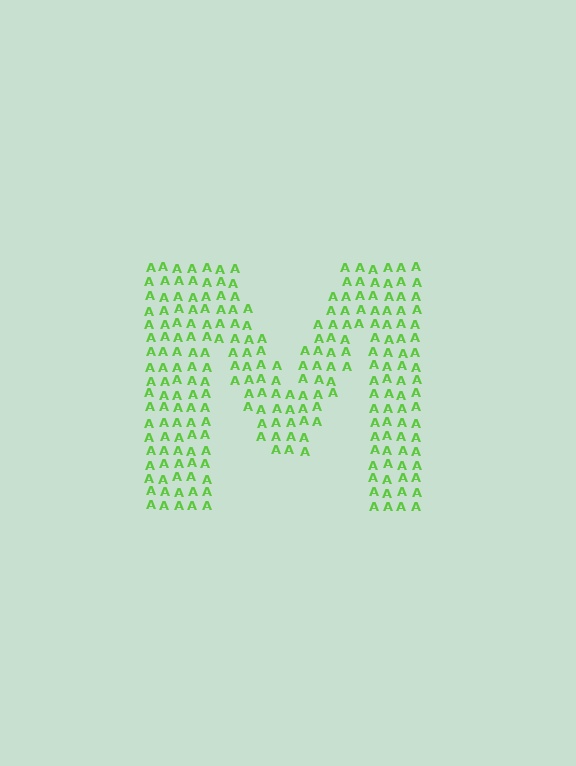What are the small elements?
The small elements are letter A's.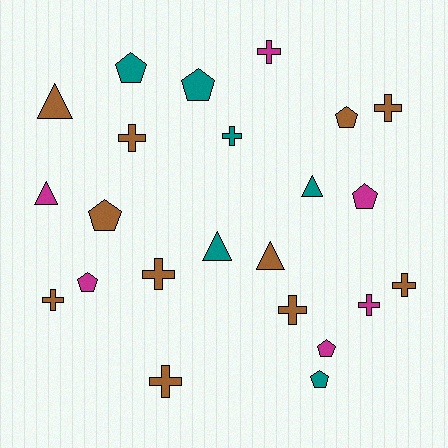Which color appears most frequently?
Brown, with 11 objects.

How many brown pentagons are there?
There are 2 brown pentagons.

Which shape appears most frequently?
Cross, with 10 objects.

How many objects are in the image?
There are 23 objects.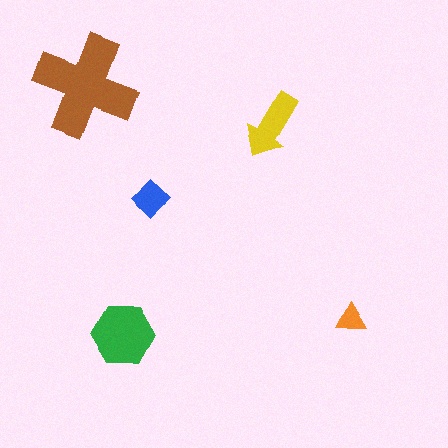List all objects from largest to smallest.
The brown cross, the green hexagon, the yellow arrow, the blue diamond, the orange triangle.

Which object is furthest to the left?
The brown cross is leftmost.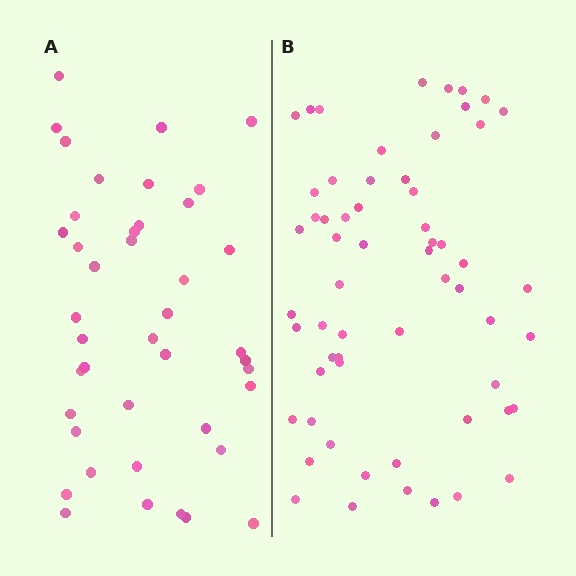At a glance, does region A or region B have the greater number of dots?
Region B (the right region) has more dots.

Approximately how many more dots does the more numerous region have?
Region B has approximately 20 more dots than region A.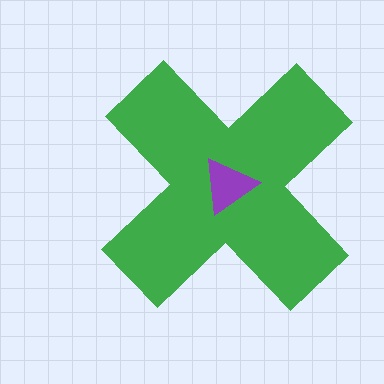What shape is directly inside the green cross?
The purple triangle.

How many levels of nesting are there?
2.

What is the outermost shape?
The green cross.